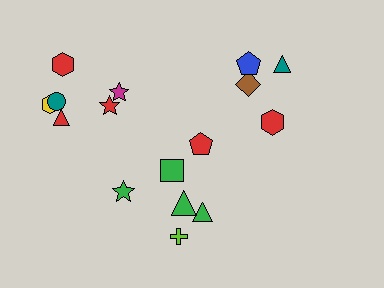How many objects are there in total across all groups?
There are 16 objects.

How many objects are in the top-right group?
There are 4 objects.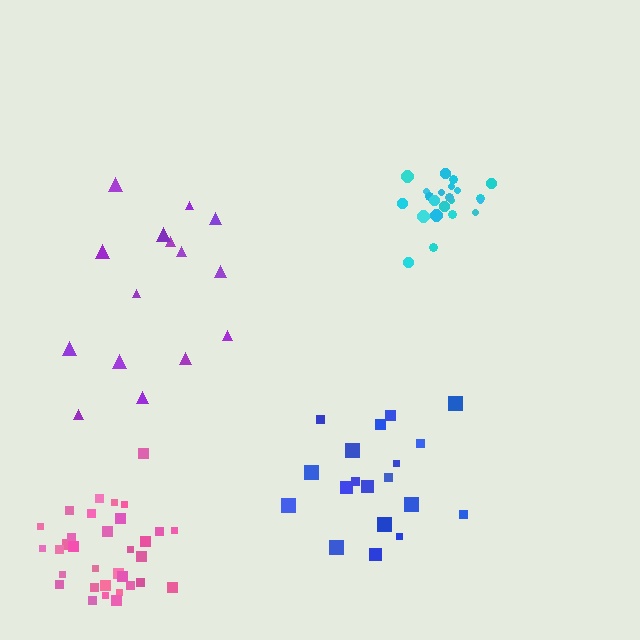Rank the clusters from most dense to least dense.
cyan, pink, blue, purple.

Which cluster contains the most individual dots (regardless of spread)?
Pink (33).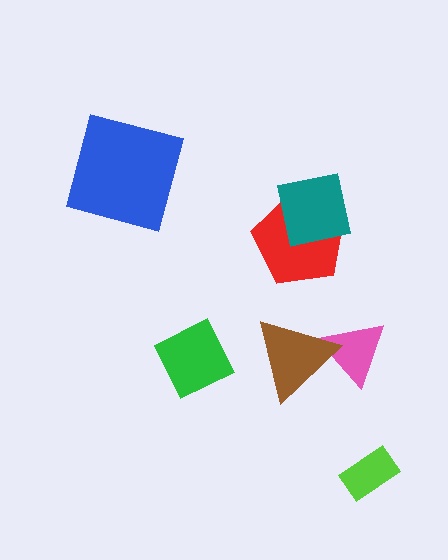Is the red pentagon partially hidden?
Yes, it is partially covered by another shape.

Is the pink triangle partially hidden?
Yes, it is partially covered by another shape.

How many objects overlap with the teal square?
1 object overlaps with the teal square.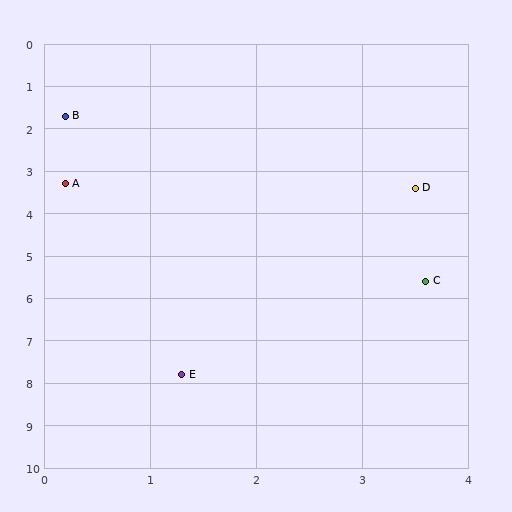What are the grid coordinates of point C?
Point C is at approximately (3.6, 5.6).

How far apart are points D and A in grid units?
Points D and A are about 3.3 grid units apart.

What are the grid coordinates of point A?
Point A is at approximately (0.2, 3.3).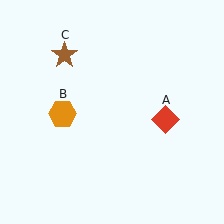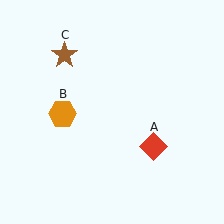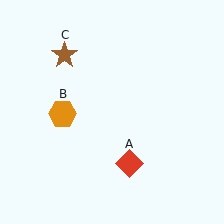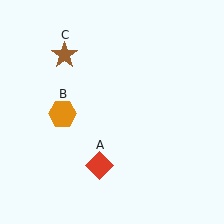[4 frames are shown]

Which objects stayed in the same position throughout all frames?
Orange hexagon (object B) and brown star (object C) remained stationary.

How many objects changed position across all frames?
1 object changed position: red diamond (object A).